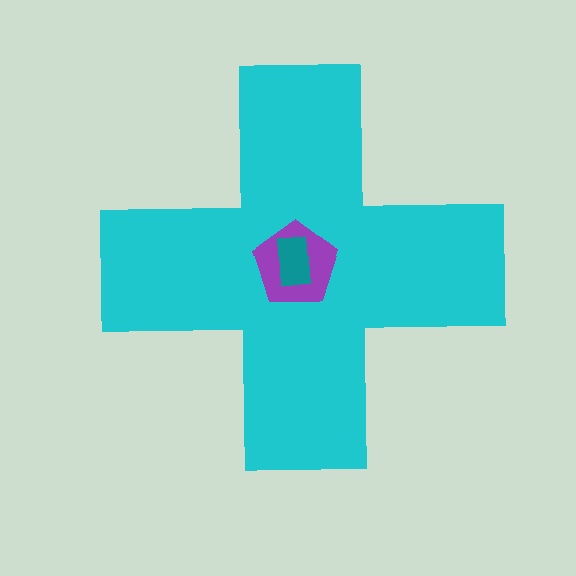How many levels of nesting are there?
3.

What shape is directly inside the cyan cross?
The purple pentagon.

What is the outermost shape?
The cyan cross.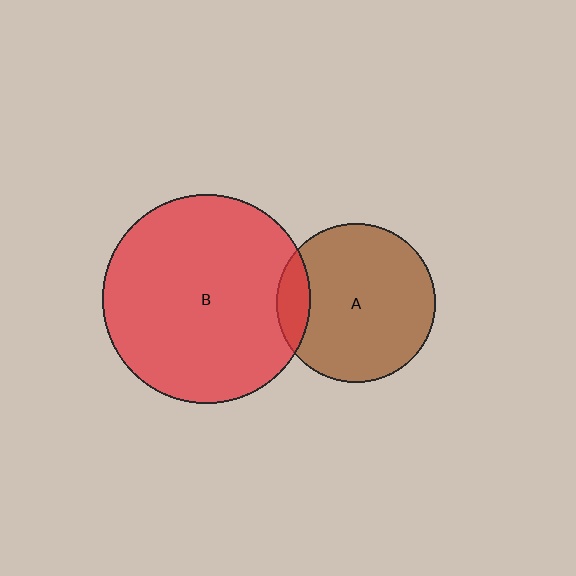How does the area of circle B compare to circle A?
Approximately 1.7 times.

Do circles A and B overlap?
Yes.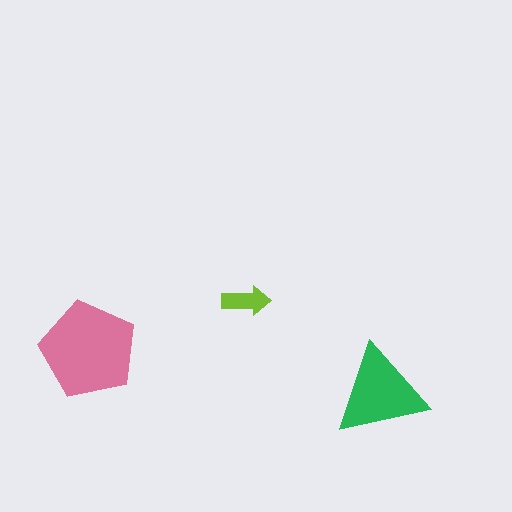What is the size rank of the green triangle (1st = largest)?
2nd.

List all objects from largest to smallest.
The pink pentagon, the green triangle, the lime arrow.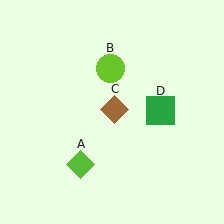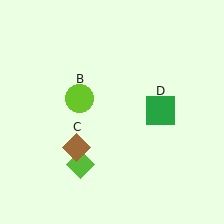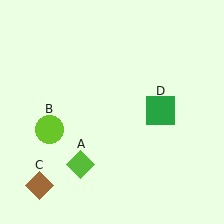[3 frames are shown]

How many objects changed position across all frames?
2 objects changed position: lime circle (object B), brown diamond (object C).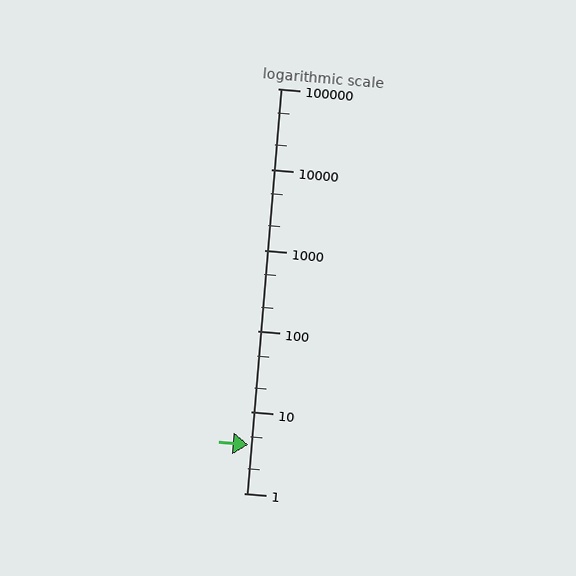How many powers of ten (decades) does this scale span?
The scale spans 5 decades, from 1 to 100000.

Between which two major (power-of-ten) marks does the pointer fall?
The pointer is between 1 and 10.